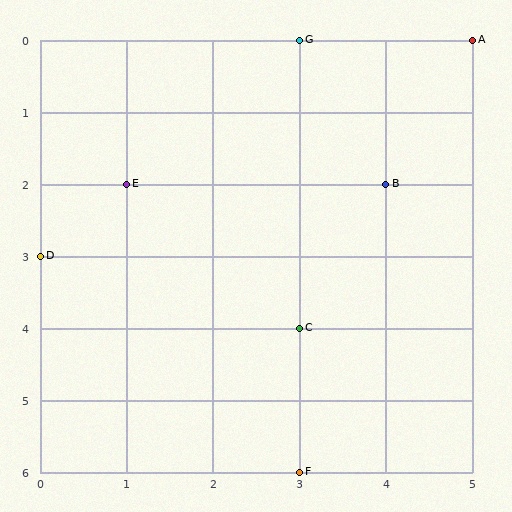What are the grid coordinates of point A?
Point A is at grid coordinates (5, 0).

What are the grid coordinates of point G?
Point G is at grid coordinates (3, 0).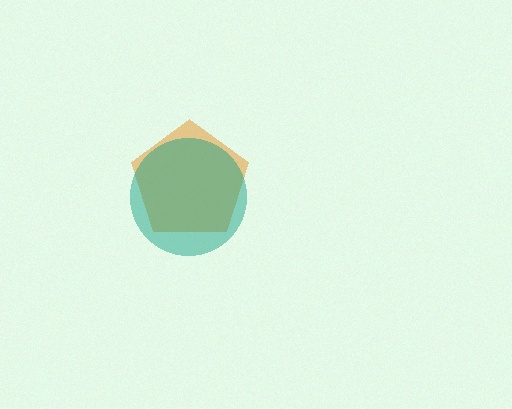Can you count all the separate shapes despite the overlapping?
Yes, there are 2 separate shapes.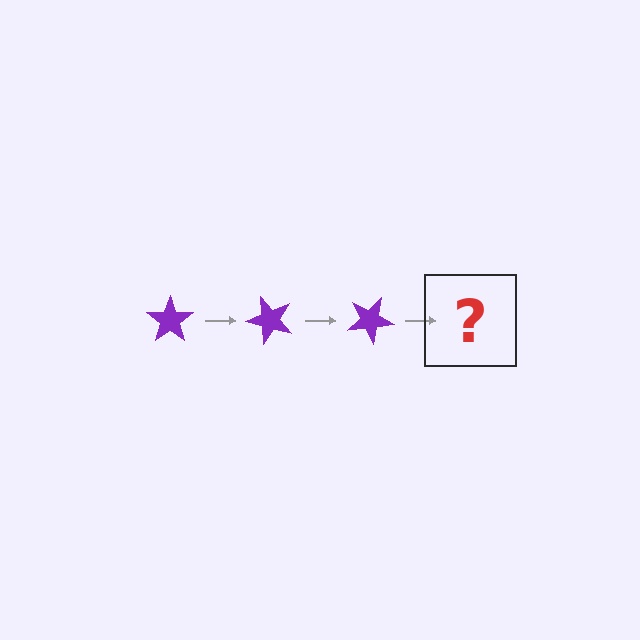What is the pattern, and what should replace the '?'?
The pattern is that the star rotates 50 degrees each step. The '?' should be a purple star rotated 150 degrees.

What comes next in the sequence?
The next element should be a purple star rotated 150 degrees.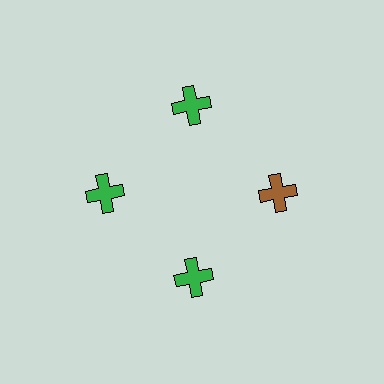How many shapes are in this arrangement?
There are 4 shapes arranged in a ring pattern.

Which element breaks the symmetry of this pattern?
The brown cross at roughly the 3 o'clock position breaks the symmetry. All other shapes are green crosses.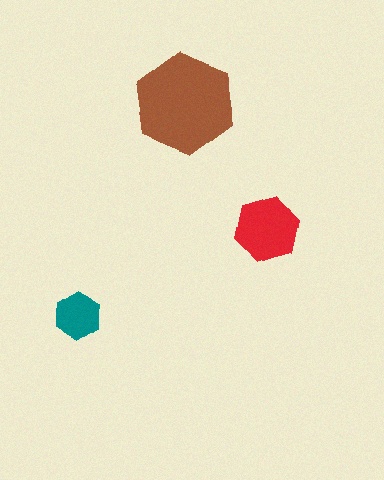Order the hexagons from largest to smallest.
the brown one, the red one, the teal one.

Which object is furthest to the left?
The teal hexagon is leftmost.